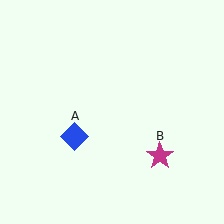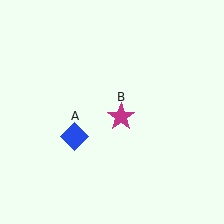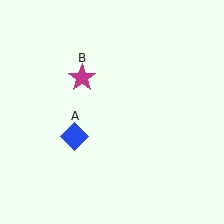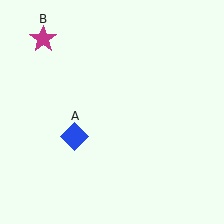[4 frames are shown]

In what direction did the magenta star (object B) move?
The magenta star (object B) moved up and to the left.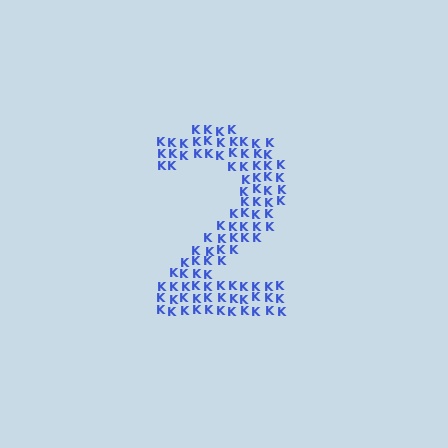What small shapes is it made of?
It is made of small letter K's.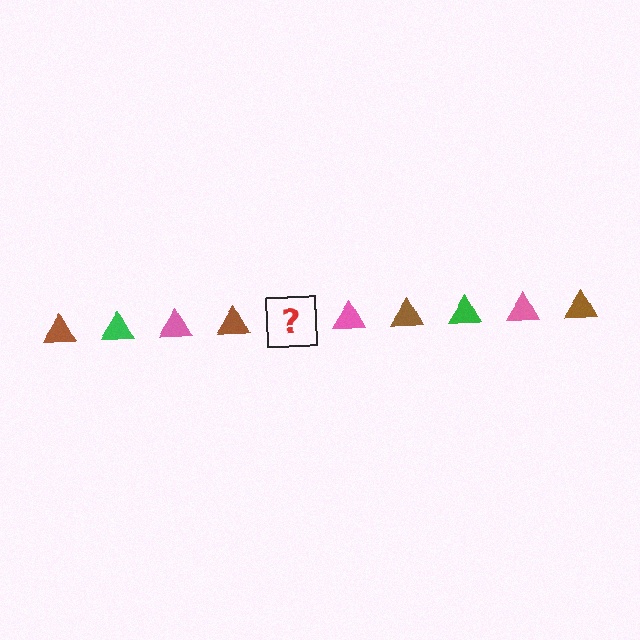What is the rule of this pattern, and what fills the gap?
The rule is that the pattern cycles through brown, green, pink triangles. The gap should be filled with a green triangle.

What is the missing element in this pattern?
The missing element is a green triangle.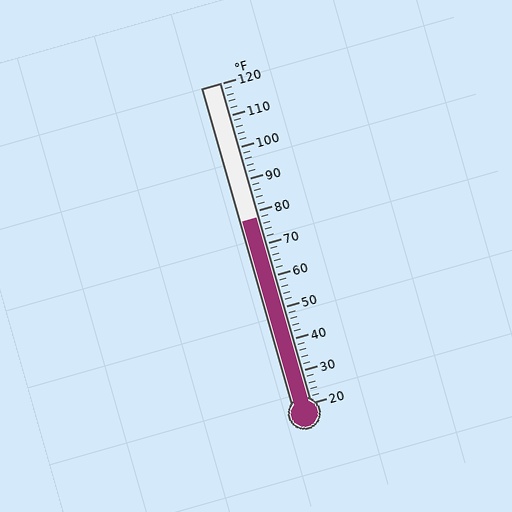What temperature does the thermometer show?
The thermometer shows approximately 78°F.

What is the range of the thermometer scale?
The thermometer scale ranges from 20°F to 120°F.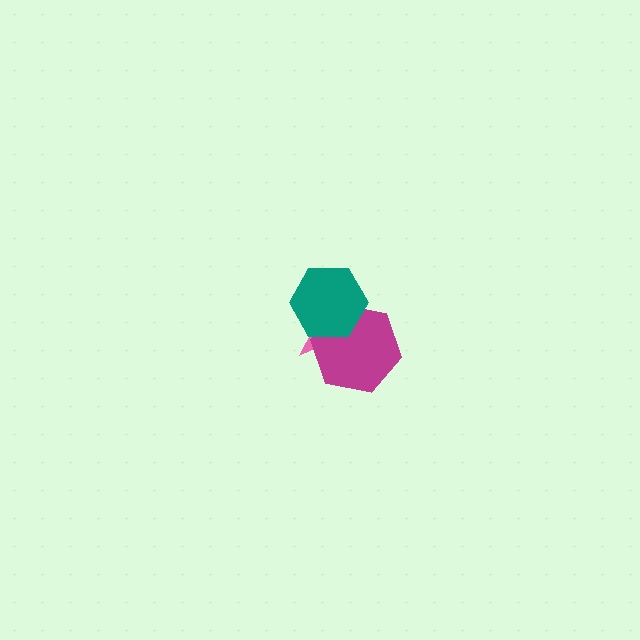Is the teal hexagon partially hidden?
No, no other shape covers it.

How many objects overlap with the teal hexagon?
2 objects overlap with the teal hexagon.